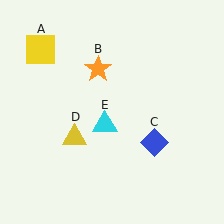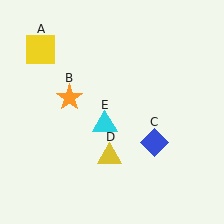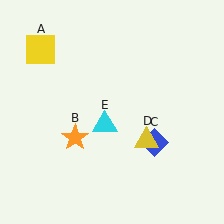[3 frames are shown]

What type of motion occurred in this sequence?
The orange star (object B), yellow triangle (object D) rotated counterclockwise around the center of the scene.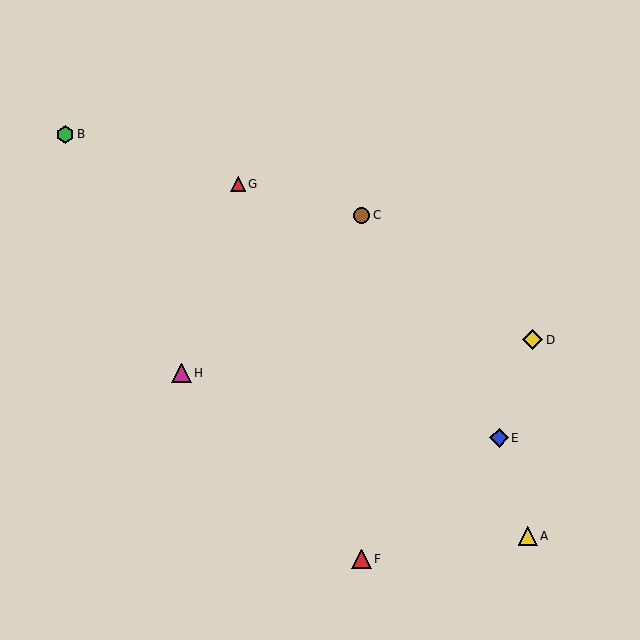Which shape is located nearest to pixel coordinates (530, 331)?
The yellow diamond (labeled D) at (532, 340) is nearest to that location.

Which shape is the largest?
The yellow diamond (labeled D) is the largest.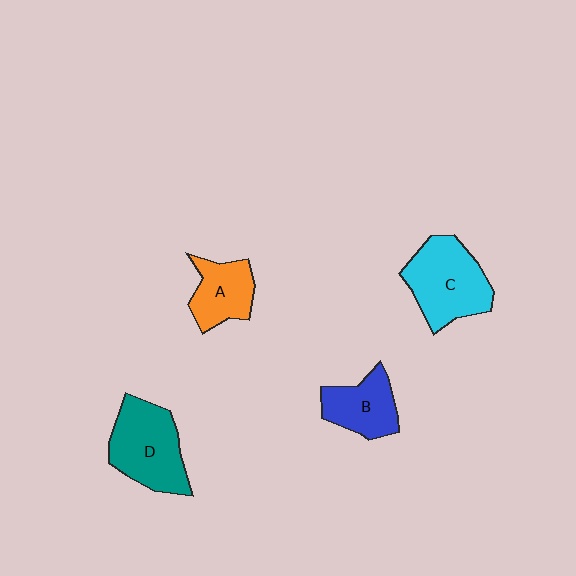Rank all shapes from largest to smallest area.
From largest to smallest: C (cyan), D (teal), B (blue), A (orange).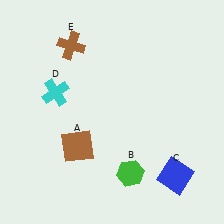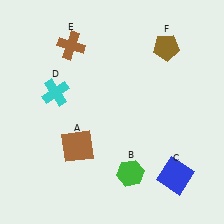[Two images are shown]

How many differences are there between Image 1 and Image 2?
There is 1 difference between the two images.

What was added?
A brown pentagon (F) was added in Image 2.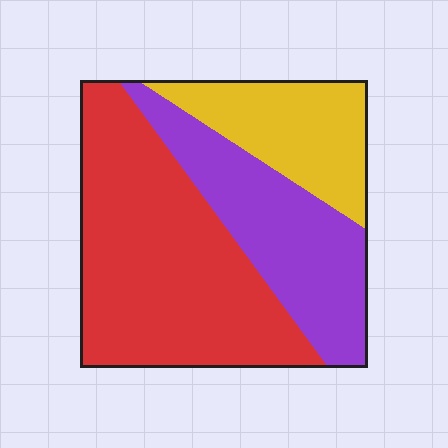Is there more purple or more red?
Red.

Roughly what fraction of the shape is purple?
Purple covers roughly 30% of the shape.